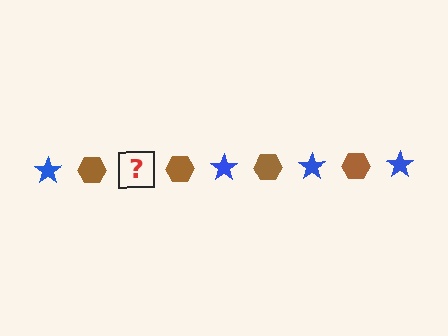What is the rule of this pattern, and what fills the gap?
The rule is that the pattern alternates between blue star and brown hexagon. The gap should be filled with a blue star.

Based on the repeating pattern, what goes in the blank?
The blank should be a blue star.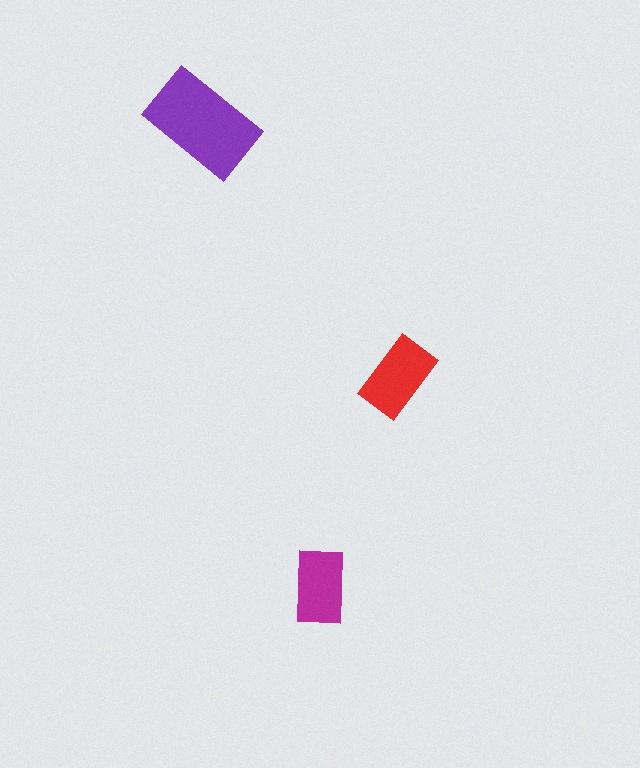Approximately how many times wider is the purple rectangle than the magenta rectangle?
About 1.5 times wider.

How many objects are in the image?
There are 3 objects in the image.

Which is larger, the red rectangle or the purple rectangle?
The purple one.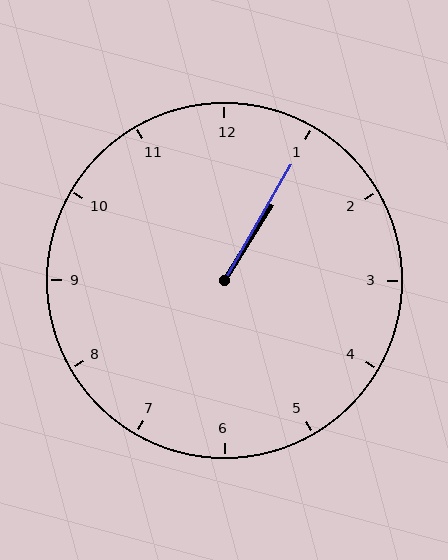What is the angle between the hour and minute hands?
Approximately 2 degrees.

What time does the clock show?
1:05.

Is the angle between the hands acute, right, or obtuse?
It is acute.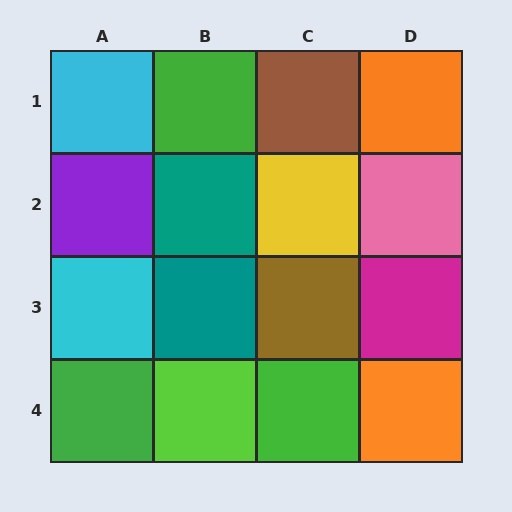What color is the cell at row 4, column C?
Green.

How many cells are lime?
1 cell is lime.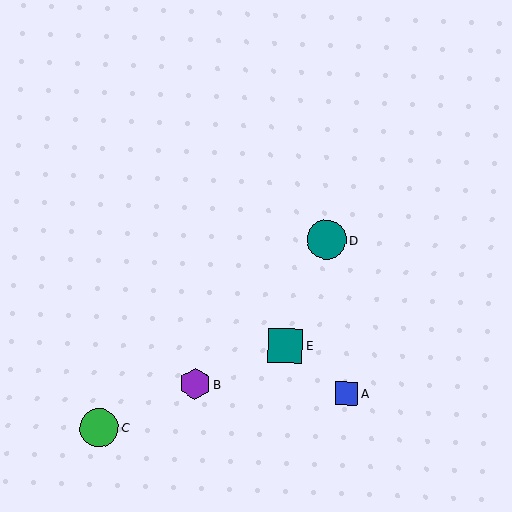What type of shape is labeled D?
Shape D is a teal circle.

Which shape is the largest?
The teal circle (labeled D) is the largest.